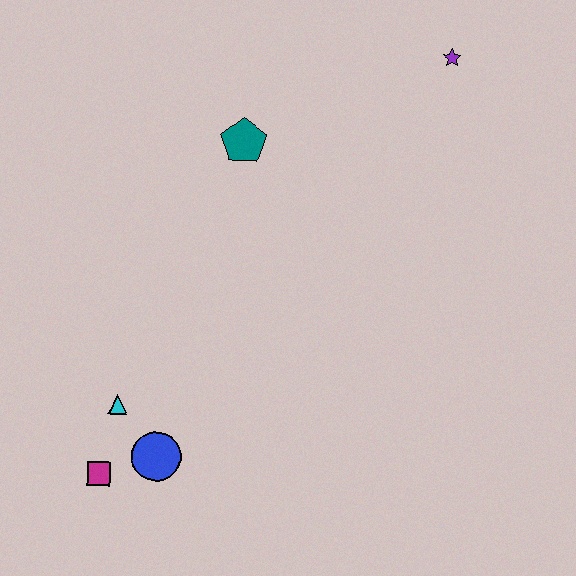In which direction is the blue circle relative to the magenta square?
The blue circle is to the right of the magenta square.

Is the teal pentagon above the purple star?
No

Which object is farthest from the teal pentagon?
The magenta square is farthest from the teal pentagon.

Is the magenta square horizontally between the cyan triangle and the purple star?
No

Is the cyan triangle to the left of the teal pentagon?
Yes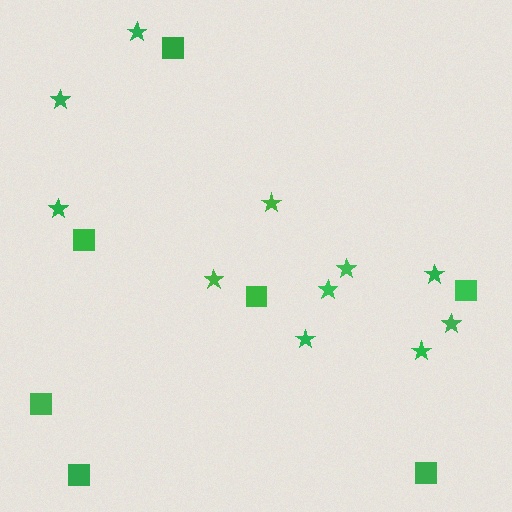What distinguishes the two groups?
There are 2 groups: one group of squares (7) and one group of stars (11).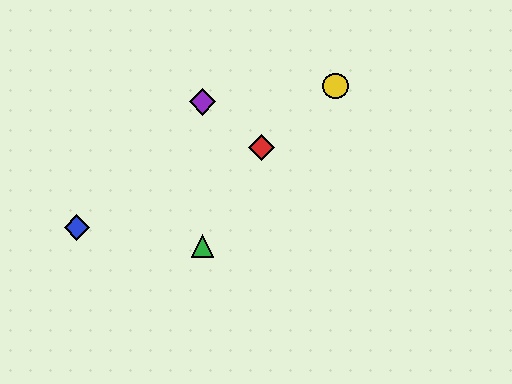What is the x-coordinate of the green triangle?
The green triangle is at x≈203.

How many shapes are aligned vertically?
2 shapes (the green triangle, the purple diamond) are aligned vertically.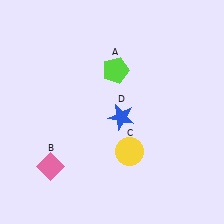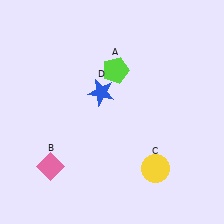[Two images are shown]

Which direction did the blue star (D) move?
The blue star (D) moved up.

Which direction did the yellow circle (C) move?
The yellow circle (C) moved right.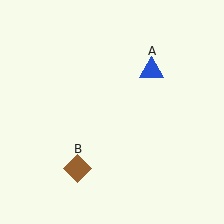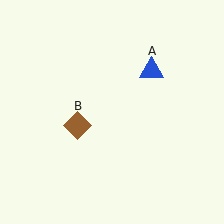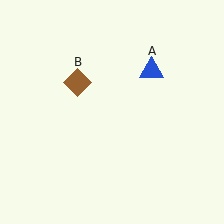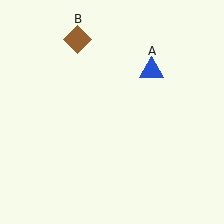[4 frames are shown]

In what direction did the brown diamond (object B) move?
The brown diamond (object B) moved up.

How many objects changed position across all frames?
1 object changed position: brown diamond (object B).